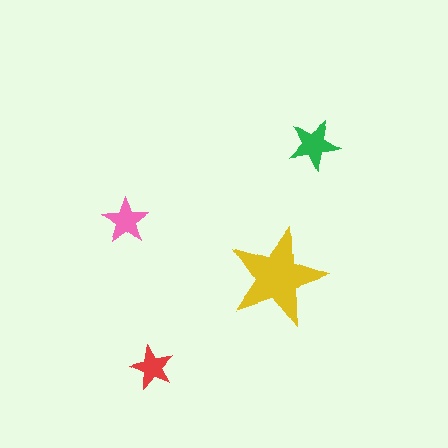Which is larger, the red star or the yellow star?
The yellow one.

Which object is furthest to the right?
The green star is rightmost.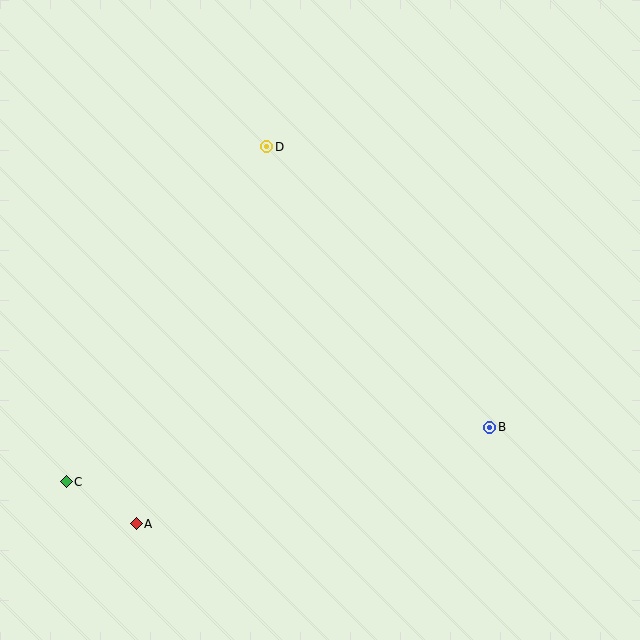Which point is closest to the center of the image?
Point D at (267, 147) is closest to the center.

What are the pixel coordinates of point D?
Point D is at (267, 147).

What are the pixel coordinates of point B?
Point B is at (490, 427).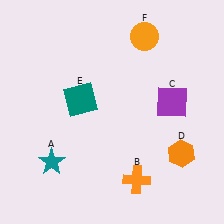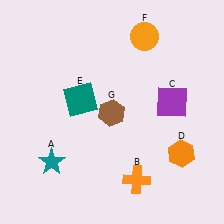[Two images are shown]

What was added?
A brown hexagon (G) was added in Image 2.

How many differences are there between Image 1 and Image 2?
There is 1 difference between the two images.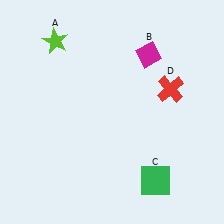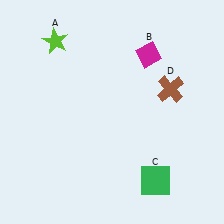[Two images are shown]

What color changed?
The cross (D) changed from red in Image 1 to brown in Image 2.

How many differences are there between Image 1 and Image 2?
There is 1 difference between the two images.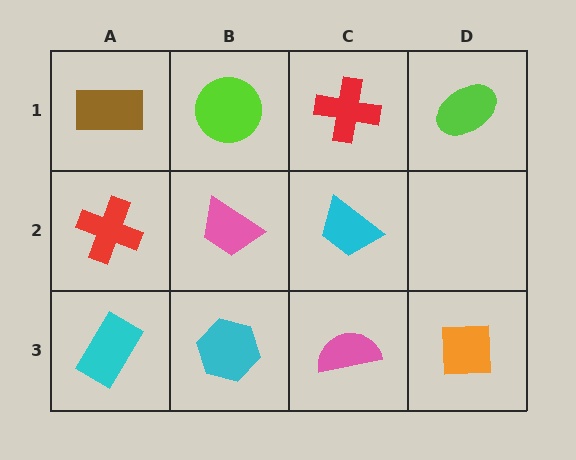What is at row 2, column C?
A cyan trapezoid.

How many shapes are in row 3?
4 shapes.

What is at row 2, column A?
A red cross.